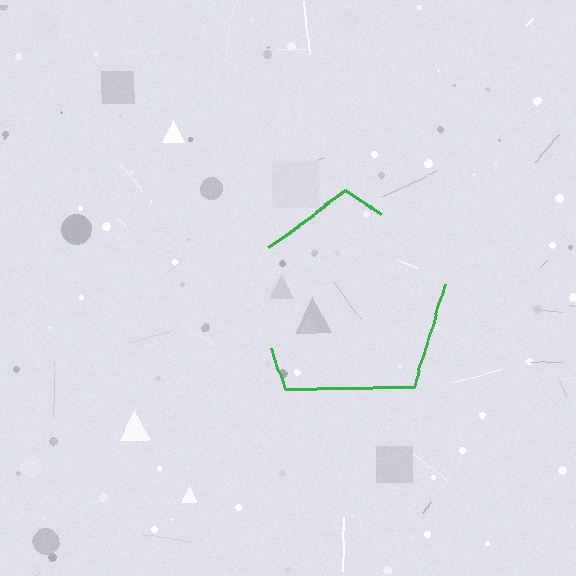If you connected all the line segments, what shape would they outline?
They would outline a pentagon.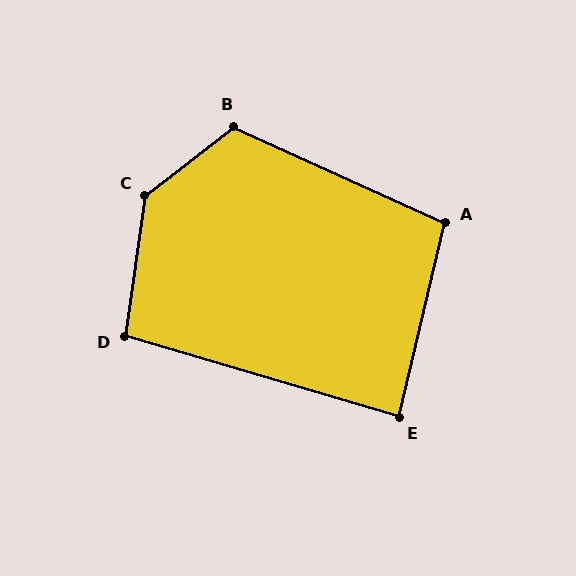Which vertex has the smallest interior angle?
E, at approximately 87 degrees.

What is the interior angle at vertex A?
Approximately 101 degrees (obtuse).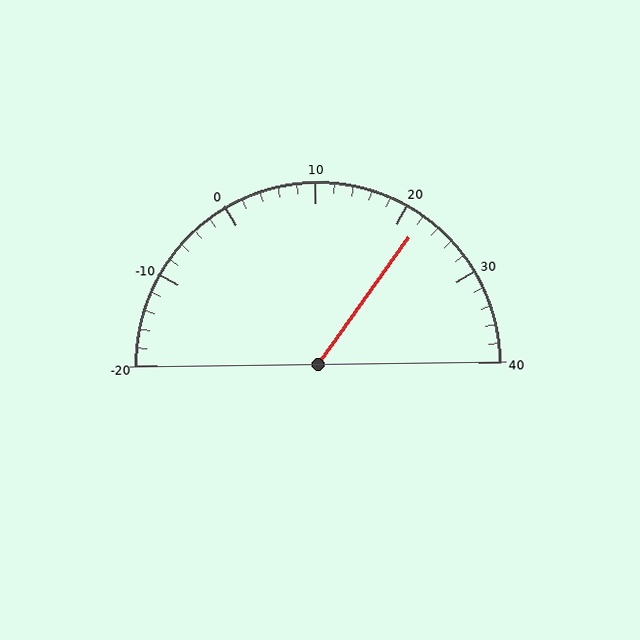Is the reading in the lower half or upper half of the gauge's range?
The reading is in the upper half of the range (-20 to 40).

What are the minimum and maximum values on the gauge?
The gauge ranges from -20 to 40.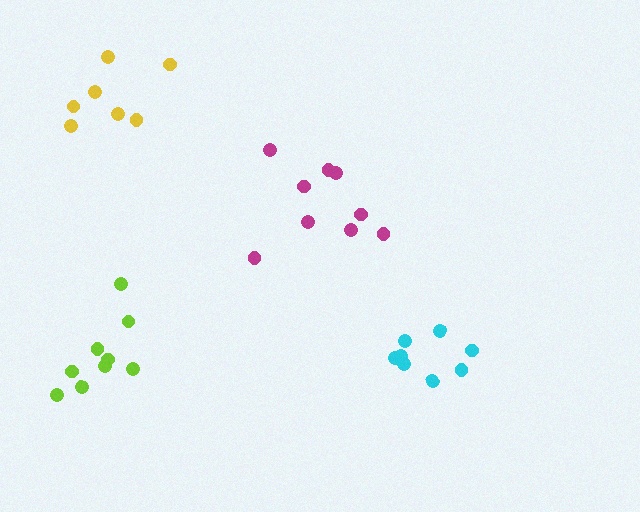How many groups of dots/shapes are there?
There are 4 groups.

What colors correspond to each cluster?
The clusters are colored: cyan, yellow, magenta, lime.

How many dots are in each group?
Group 1: 8 dots, Group 2: 7 dots, Group 3: 9 dots, Group 4: 9 dots (33 total).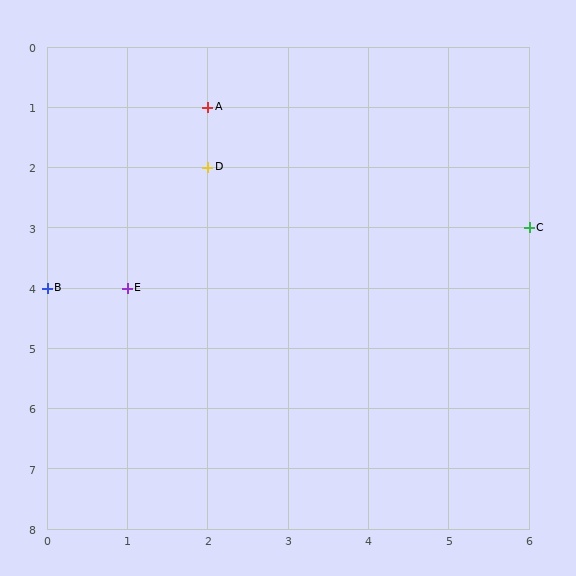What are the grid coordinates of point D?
Point D is at grid coordinates (2, 2).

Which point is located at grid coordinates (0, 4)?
Point B is at (0, 4).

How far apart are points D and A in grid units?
Points D and A are 1 row apart.